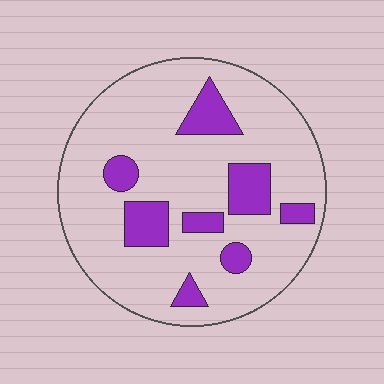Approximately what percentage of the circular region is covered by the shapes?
Approximately 20%.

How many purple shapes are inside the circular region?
8.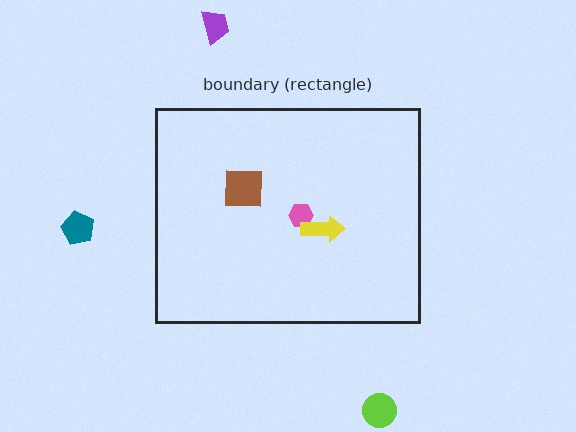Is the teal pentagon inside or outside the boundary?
Outside.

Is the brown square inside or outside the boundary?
Inside.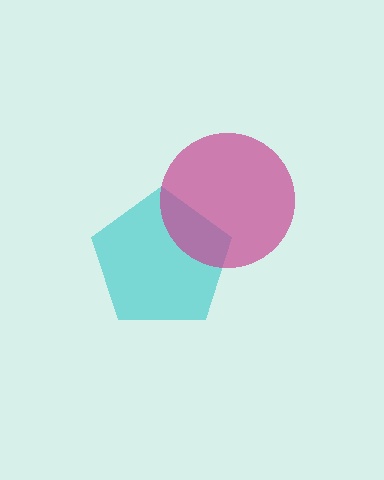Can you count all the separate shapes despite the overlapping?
Yes, there are 2 separate shapes.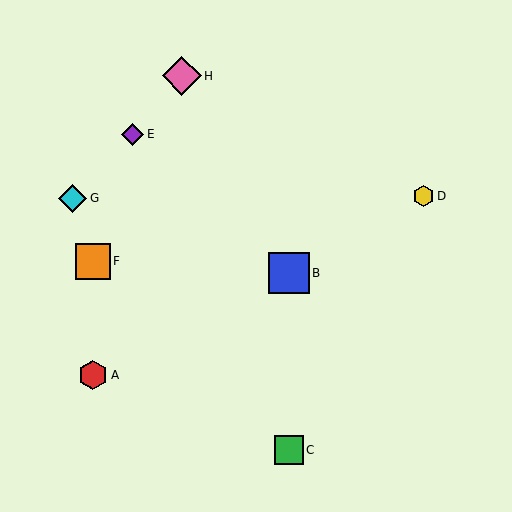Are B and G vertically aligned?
No, B is at x≈289 and G is at x≈72.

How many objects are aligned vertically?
2 objects (B, C) are aligned vertically.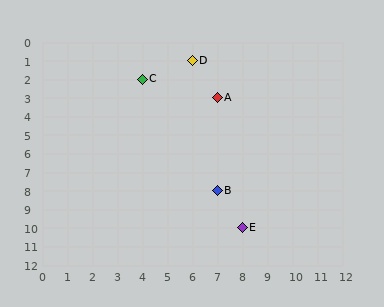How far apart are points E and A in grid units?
Points E and A are 1 column and 7 rows apart (about 7.1 grid units diagonally).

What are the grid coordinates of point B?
Point B is at grid coordinates (7, 8).